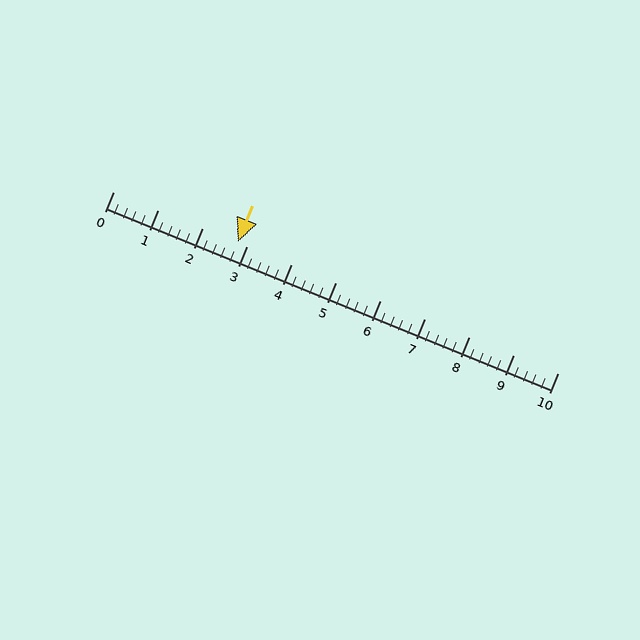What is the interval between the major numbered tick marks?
The major tick marks are spaced 1 units apart.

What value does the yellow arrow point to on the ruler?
The yellow arrow points to approximately 2.8.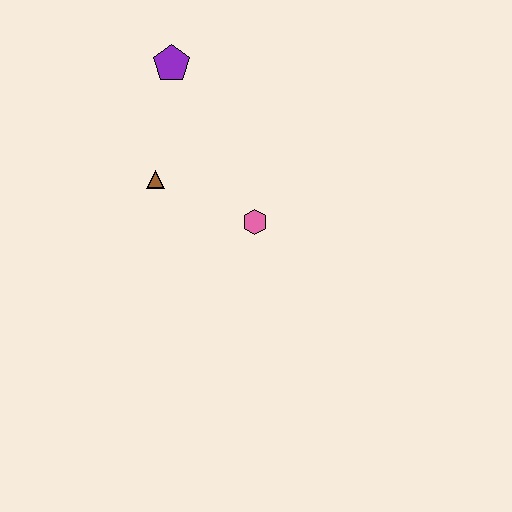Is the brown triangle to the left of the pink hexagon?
Yes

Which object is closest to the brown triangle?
The pink hexagon is closest to the brown triangle.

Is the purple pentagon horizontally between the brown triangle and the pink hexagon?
Yes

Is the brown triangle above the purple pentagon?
No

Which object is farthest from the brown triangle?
The purple pentagon is farthest from the brown triangle.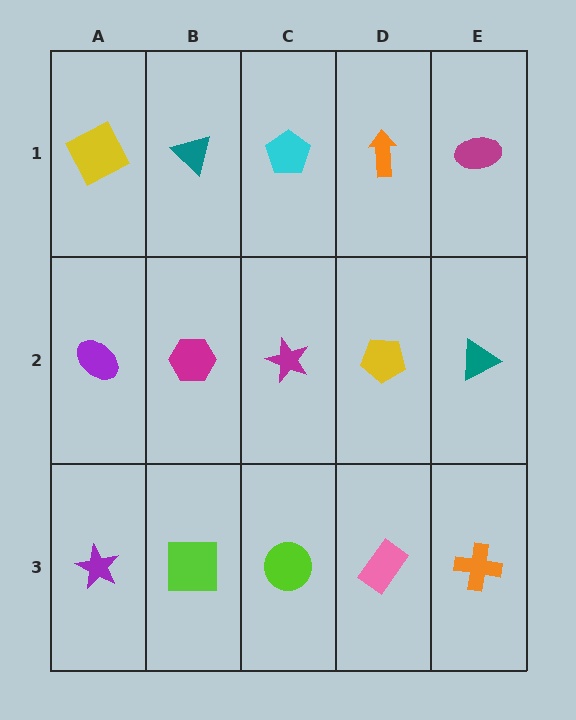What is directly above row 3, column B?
A magenta hexagon.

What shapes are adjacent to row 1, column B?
A magenta hexagon (row 2, column B), a yellow square (row 1, column A), a cyan pentagon (row 1, column C).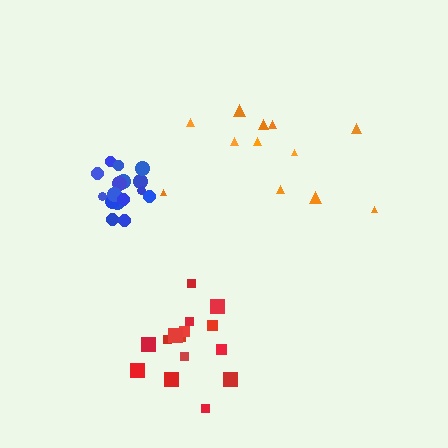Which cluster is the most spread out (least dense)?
Orange.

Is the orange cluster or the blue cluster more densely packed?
Blue.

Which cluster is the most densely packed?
Blue.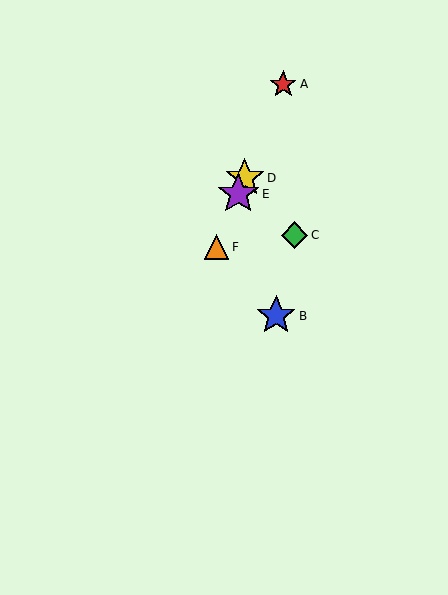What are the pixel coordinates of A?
Object A is at (283, 84).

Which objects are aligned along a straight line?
Objects A, D, E, F are aligned along a straight line.